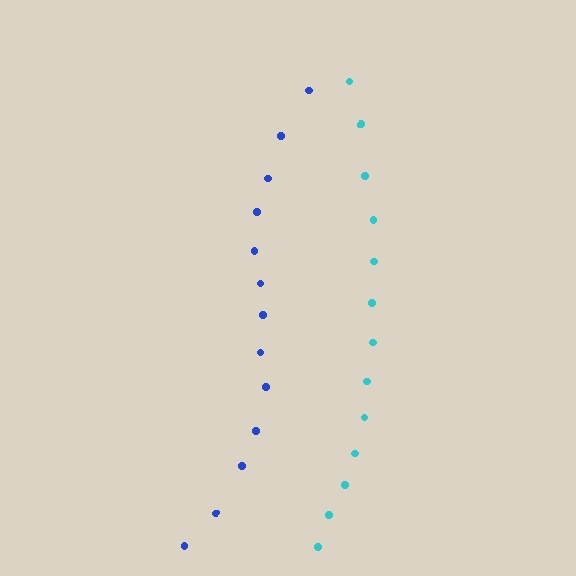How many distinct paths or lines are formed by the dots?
There are 2 distinct paths.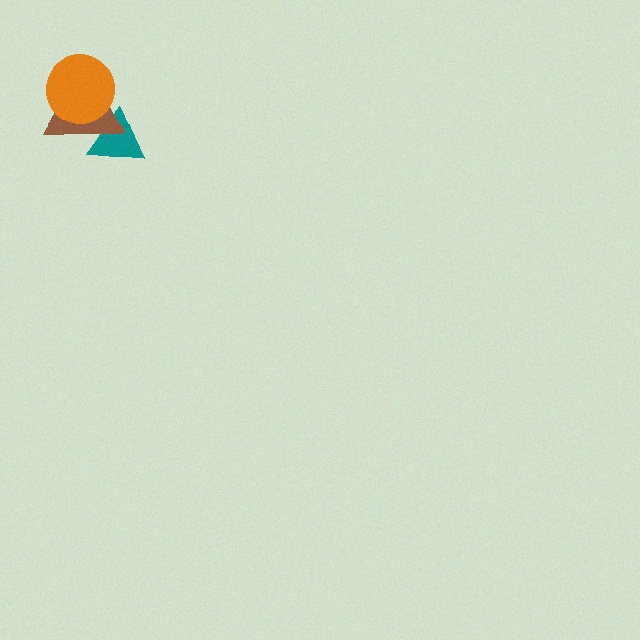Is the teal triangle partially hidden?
Yes, it is partially covered by another shape.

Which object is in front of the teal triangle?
The brown triangle is in front of the teal triangle.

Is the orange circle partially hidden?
No, no other shape covers it.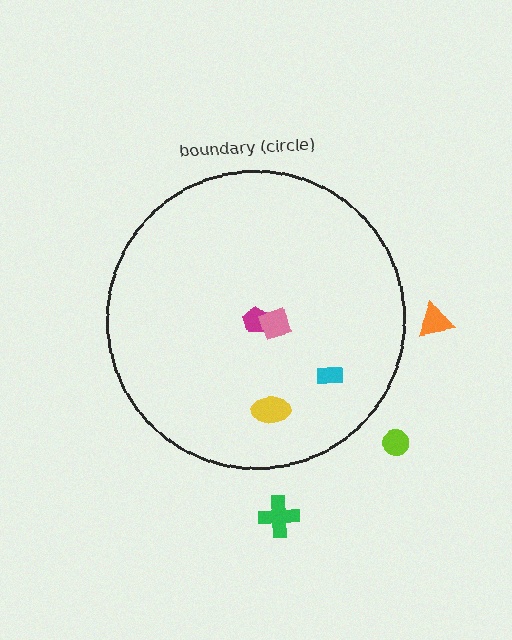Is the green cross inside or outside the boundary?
Outside.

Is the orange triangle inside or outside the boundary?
Outside.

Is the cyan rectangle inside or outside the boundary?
Inside.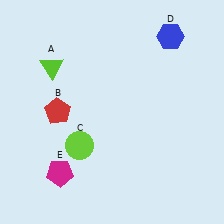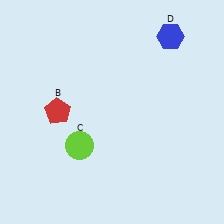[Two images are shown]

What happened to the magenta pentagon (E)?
The magenta pentagon (E) was removed in Image 2. It was in the bottom-left area of Image 1.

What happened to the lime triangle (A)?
The lime triangle (A) was removed in Image 2. It was in the top-left area of Image 1.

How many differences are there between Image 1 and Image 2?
There are 2 differences between the two images.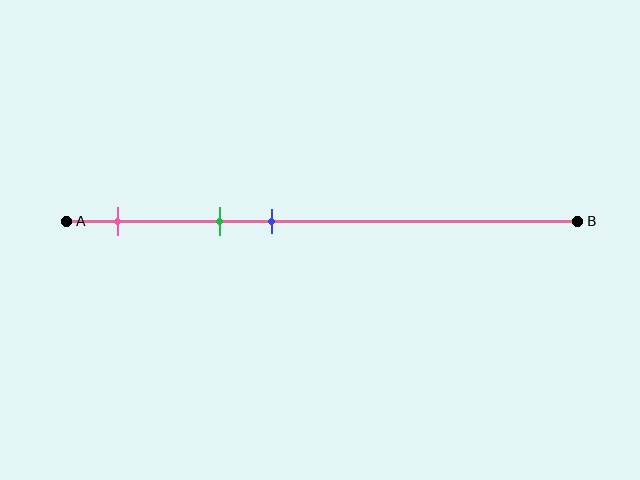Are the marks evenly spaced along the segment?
Yes, the marks are approximately evenly spaced.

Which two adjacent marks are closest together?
The green and blue marks are the closest adjacent pair.